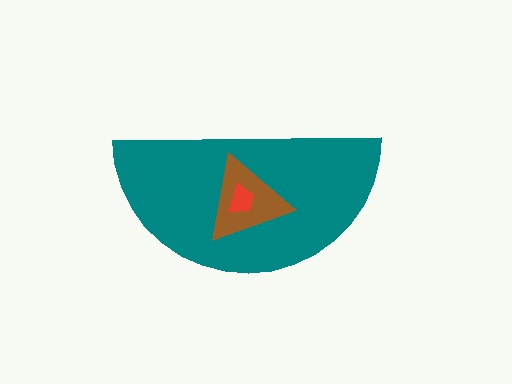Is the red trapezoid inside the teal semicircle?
Yes.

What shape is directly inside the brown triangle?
The red trapezoid.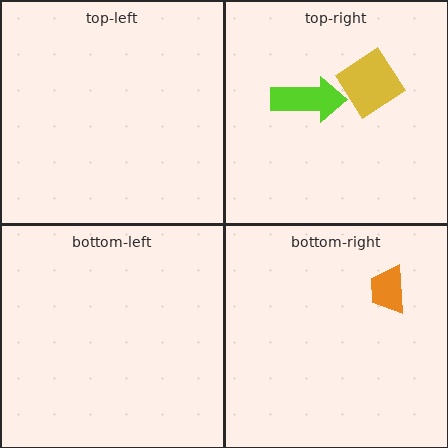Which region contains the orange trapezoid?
The bottom-right region.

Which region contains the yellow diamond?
The top-right region.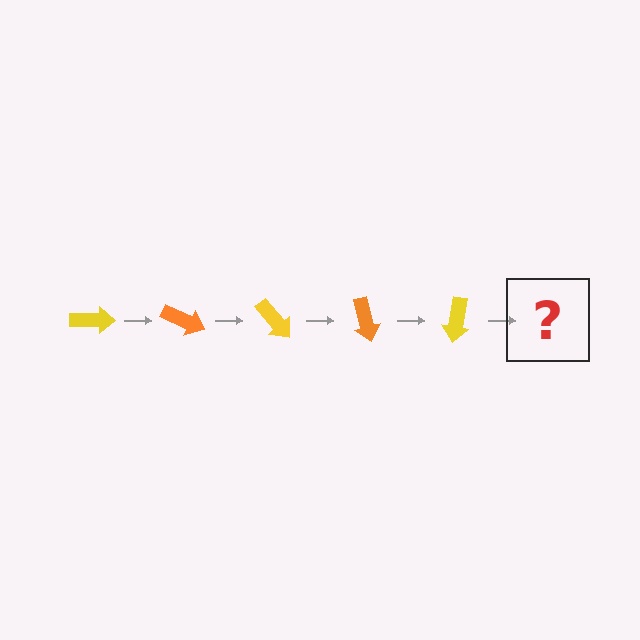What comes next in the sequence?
The next element should be an orange arrow, rotated 125 degrees from the start.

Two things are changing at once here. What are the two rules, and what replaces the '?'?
The two rules are that it rotates 25 degrees each step and the color cycles through yellow and orange. The '?' should be an orange arrow, rotated 125 degrees from the start.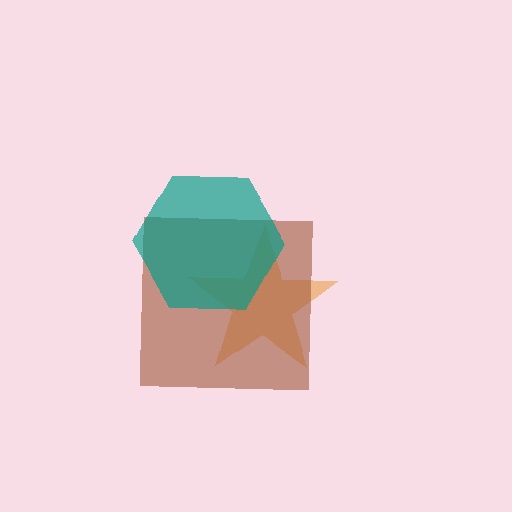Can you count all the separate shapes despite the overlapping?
Yes, there are 3 separate shapes.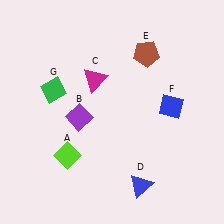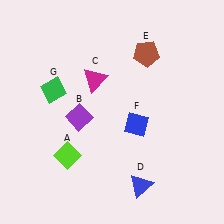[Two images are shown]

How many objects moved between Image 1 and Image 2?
1 object moved between the two images.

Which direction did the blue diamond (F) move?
The blue diamond (F) moved left.